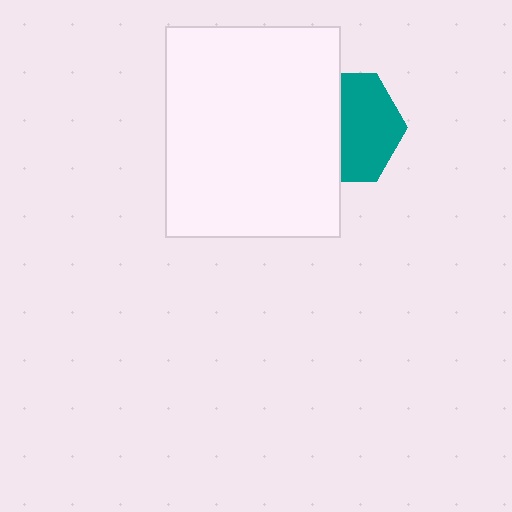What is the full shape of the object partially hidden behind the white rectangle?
The partially hidden object is a teal hexagon.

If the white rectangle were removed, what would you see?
You would see the complete teal hexagon.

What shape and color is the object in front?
The object in front is a white rectangle.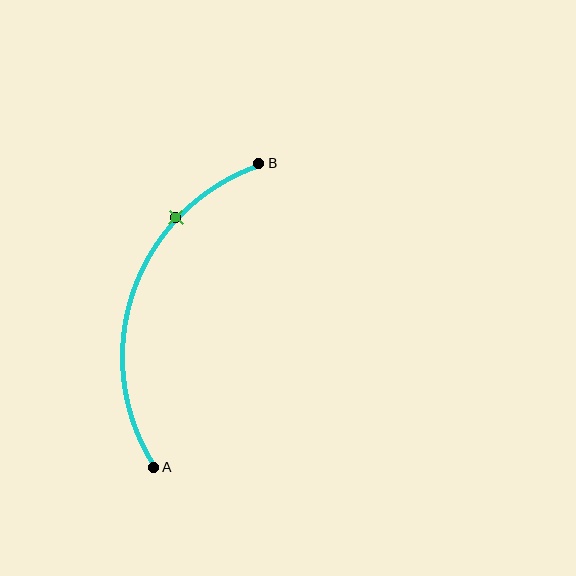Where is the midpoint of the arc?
The arc midpoint is the point on the curve farthest from the straight line joining A and B. It sits to the left of that line.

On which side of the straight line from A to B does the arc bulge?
The arc bulges to the left of the straight line connecting A and B.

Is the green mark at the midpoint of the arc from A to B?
No. The green mark lies on the arc but is closer to endpoint B. The arc midpoint would be at the point on the curve equidistant along the arc from both A and B.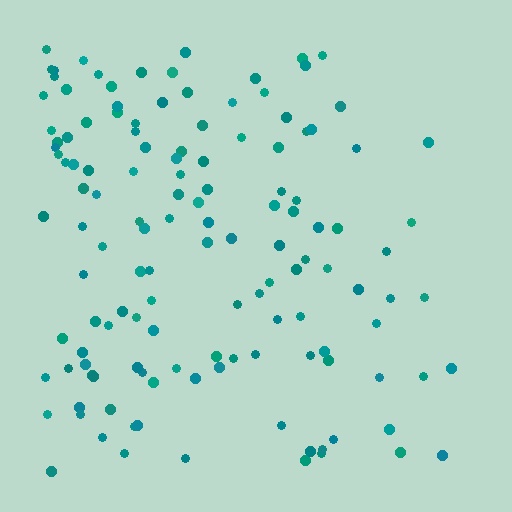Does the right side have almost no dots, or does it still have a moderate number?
Still a moderate number, just noticeably fewer than the left.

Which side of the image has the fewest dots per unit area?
The right.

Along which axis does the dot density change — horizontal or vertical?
Horizontal.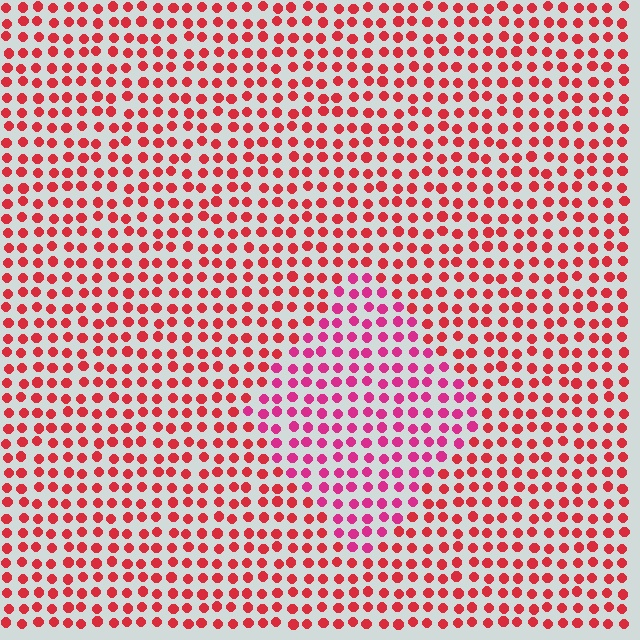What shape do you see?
I see a diamond.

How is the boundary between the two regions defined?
The boundary is defined purely by a slight shift in hue (about 29 degrees). Spacing, size, and orientation are identical on both sides.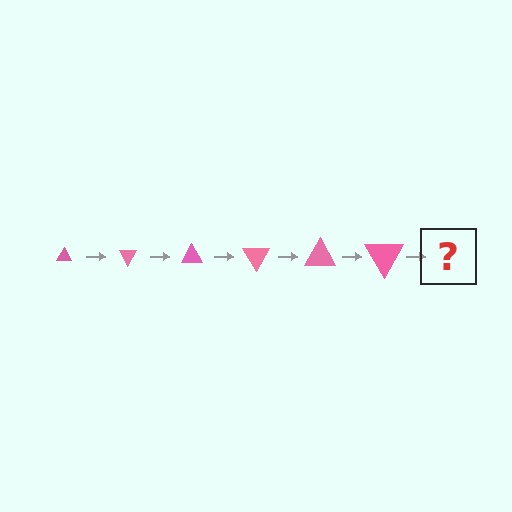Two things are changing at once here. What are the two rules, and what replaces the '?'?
The two rules are that the triangle grows larger each step and it rotates 60 degrees each step. The '?' should be a triangle, larger than the previous one and rotated 360 degrees from the start.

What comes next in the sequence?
The next element should be a triangle, larger than the previous one and rotated 360 degrees from the start.